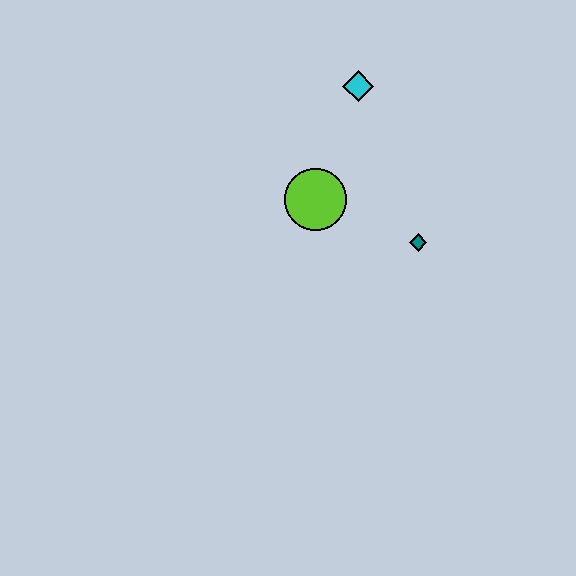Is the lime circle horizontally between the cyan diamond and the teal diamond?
No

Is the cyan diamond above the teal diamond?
Yes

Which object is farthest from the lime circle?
The cyan diamond is farthest from the lime circle.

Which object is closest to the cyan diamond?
The lime circle is closest to the cyan diamond.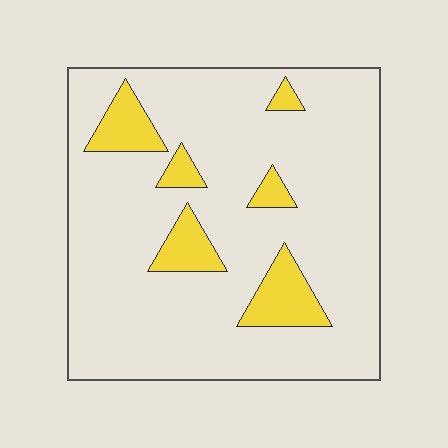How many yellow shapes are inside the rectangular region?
6.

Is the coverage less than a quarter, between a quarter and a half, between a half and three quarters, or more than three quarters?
Less than a quarter.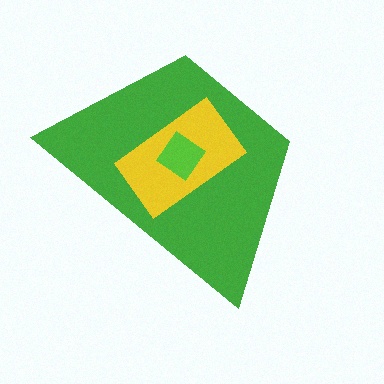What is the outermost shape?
The green trapezoid.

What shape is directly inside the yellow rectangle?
The lime diamond.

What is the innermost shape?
The lime diamond.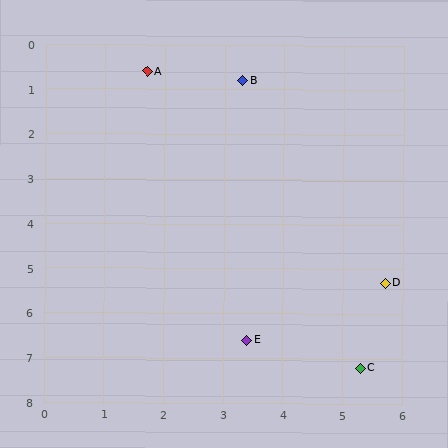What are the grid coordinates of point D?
Point D is at approximately (5.7, 5.3).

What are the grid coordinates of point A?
Point A is at approximately (1.7, 0.6).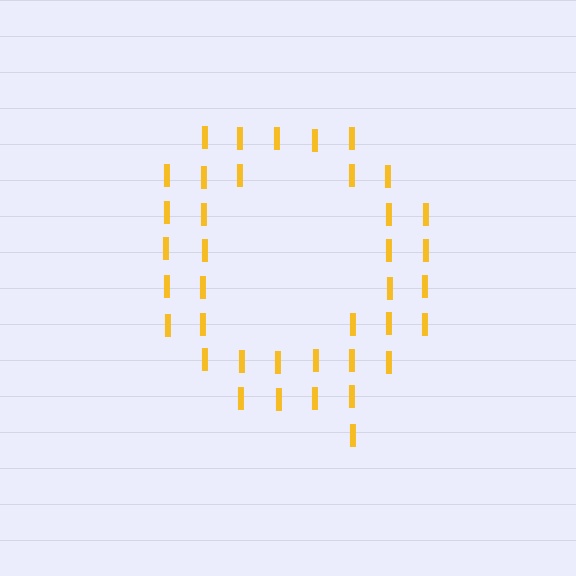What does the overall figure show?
The overall figure shows the letter Q.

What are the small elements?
The small elements are letter I's.